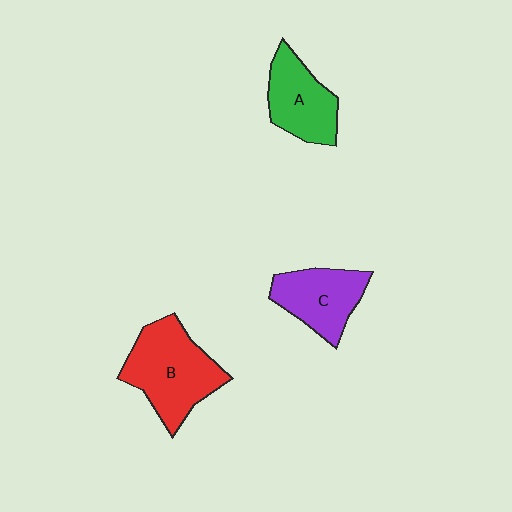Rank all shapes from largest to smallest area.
From largest to smallest: B (red), C (purple), A (green).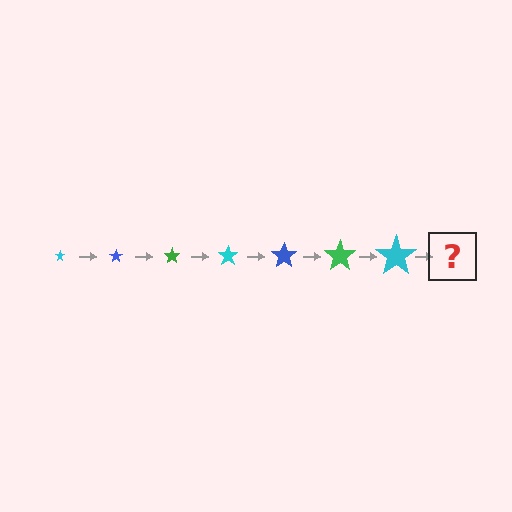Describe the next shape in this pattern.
It should be a blue star, larger than the previous one.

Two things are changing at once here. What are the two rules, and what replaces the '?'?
The two rules are that the star grows larger each step and the color cycles through cyan, blue, and green. The '?' should be a blue star, larger than the previous one.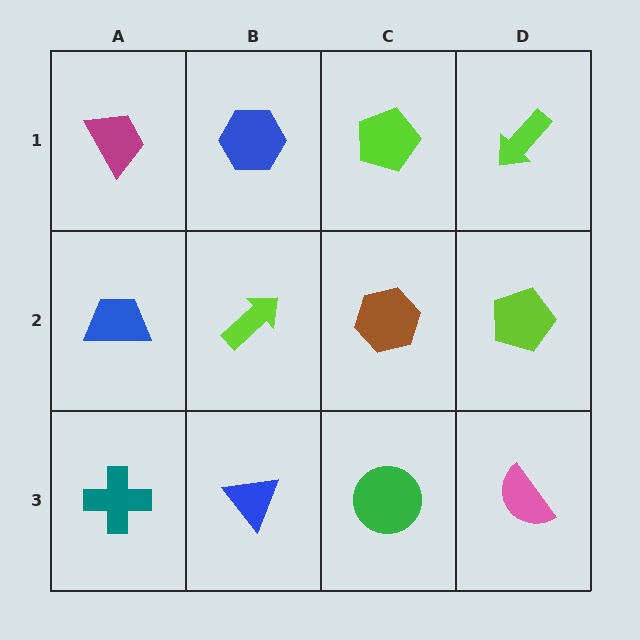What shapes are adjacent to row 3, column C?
A brown hexagon (row 2, column C), a blue triangle (row 3, column B), a pink semicircle (row 3, column D).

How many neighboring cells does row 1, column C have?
3.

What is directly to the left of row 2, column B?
A blue trapezoid.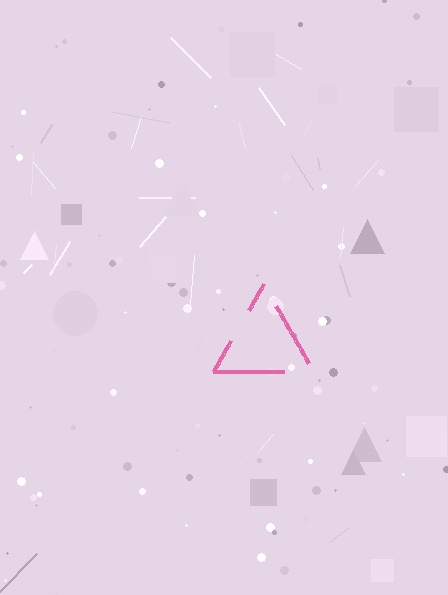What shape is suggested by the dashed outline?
The dashed outline suggests a triangle.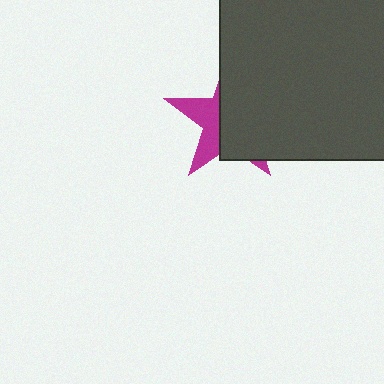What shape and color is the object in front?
The object in front is a dark gray rectangle.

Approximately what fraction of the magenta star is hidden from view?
Roughly 63% of the magenta star is hidden behind the dark gray rectangle.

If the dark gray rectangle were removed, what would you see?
You would see the complete magenta star.